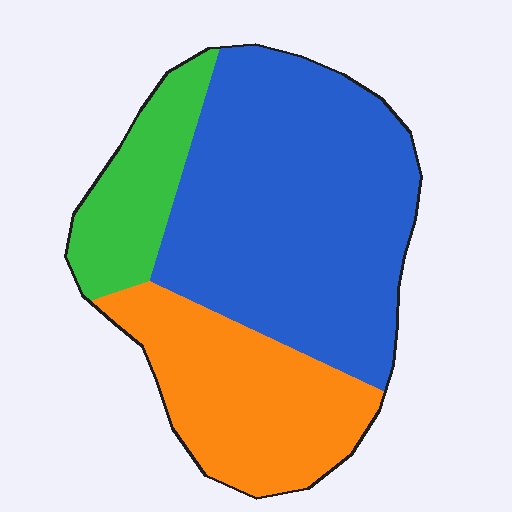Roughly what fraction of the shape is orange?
Orange covers about 30% of the shape.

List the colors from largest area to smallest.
From largest to smallest: blue, orange, green.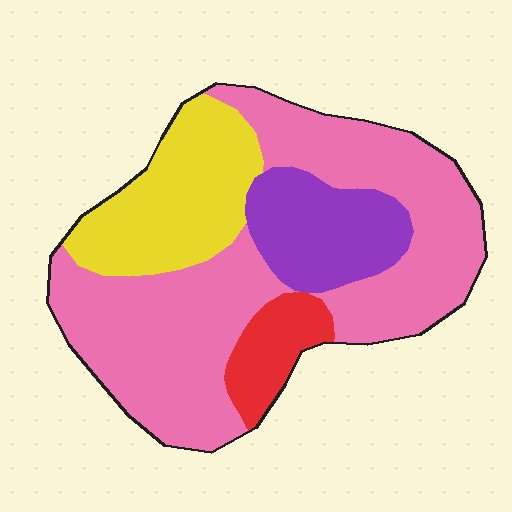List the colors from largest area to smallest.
From largest to smallest: pink, yellow, purple, red.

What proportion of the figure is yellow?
Yellow covers 21% of the figure.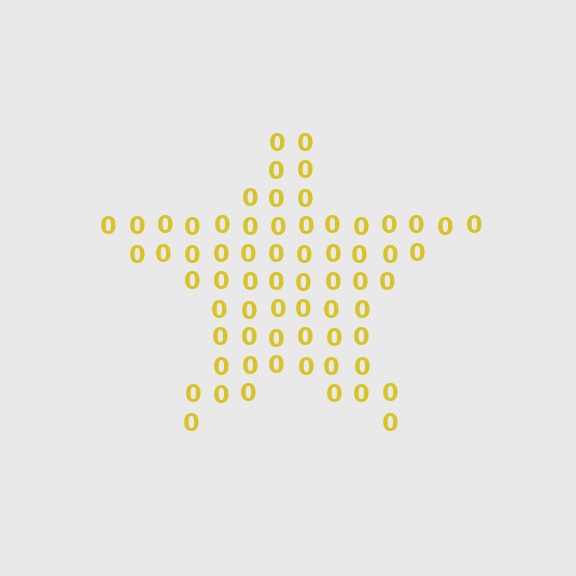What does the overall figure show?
The overall figure shows a star.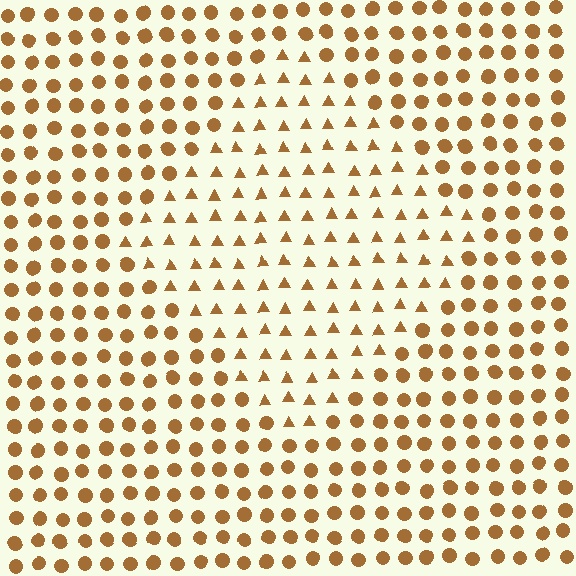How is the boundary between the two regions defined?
The boundary is defined by a change in element shape: triangles inside vs. circles outside. All elements share the same color and spacing.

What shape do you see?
I see a diamond.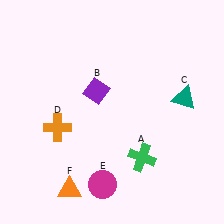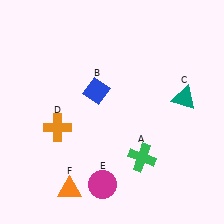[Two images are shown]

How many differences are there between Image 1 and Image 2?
There is 1 difference between the two images.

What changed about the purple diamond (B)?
In Image 1, B is purple. In Image 2, it changed to blue.